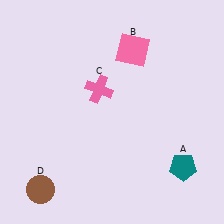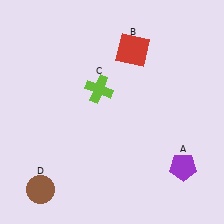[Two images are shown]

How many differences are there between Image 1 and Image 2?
There are 3 differences between the two images.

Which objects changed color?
A changed from teal to purple. B changed from pink to red. C changed from pink to lime.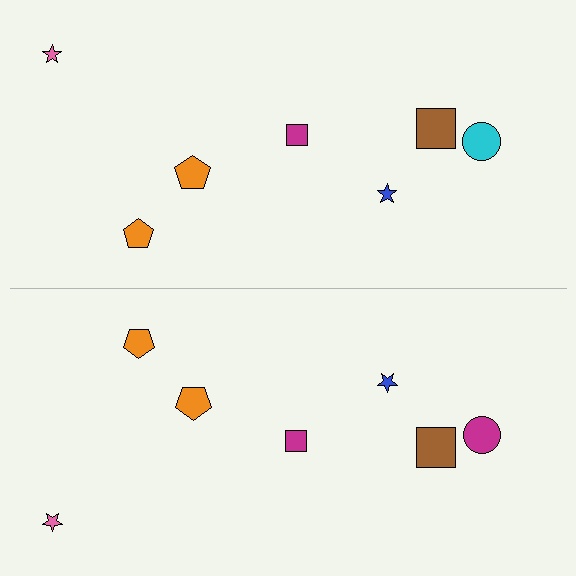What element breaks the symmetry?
The magenta circle on the bottom side breaks the symmetry — its mirror counterpart is cyan.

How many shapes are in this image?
There are 14 shapes in this image.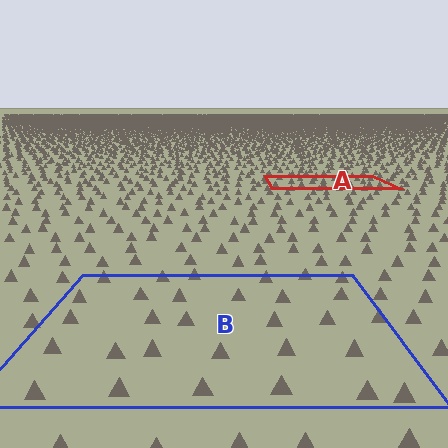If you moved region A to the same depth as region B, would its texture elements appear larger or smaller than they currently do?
They would appear larger. At a closer depth, the same texture elements are projected at a bigger on-screen size.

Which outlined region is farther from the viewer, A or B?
Region A is farther from the viewer — the texture elements inside it appear smaller and more densely packed.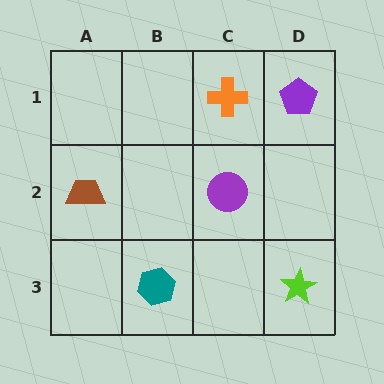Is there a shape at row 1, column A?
No, that cell is empty.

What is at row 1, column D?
A purple pentagon.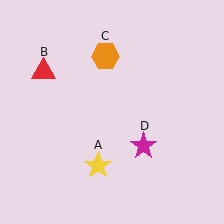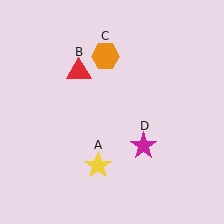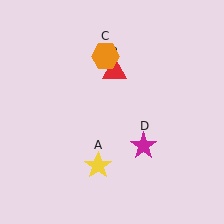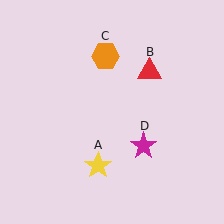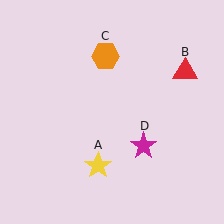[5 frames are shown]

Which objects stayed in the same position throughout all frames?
Yellow star (object A) and orange hexagon (object C) and magenta star (object D) remained stationary.